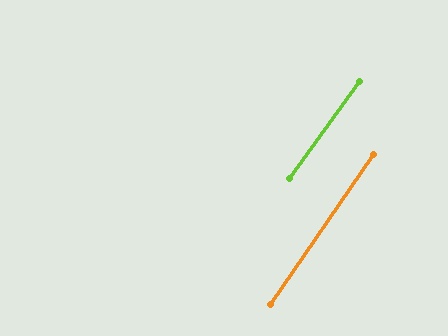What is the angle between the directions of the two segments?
Approximately 2 degrees.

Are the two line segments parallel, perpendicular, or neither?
Parallel — their directions differ by only 1.6°.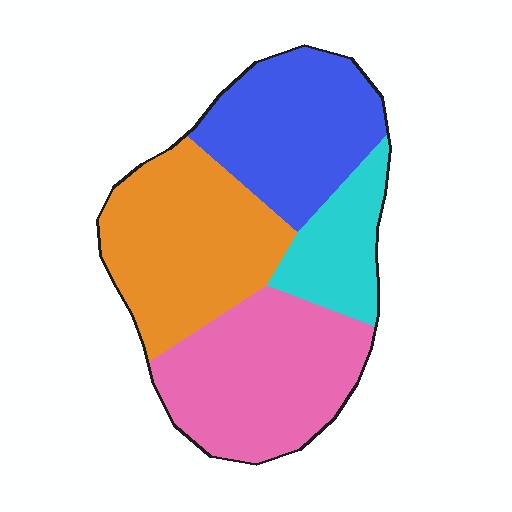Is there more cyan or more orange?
Orange.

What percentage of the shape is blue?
Blue takes up about one quarter (1/4) of the shape.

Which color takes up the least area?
Cyan, at roughly 15%.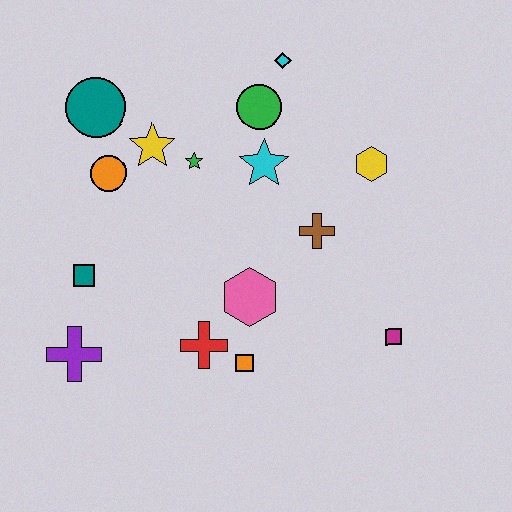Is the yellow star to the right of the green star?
No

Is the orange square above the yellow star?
No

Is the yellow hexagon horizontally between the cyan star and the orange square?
No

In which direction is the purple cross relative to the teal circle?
The purple cross is below the teal circle.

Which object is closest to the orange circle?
The yellow star is closest to the orange circle.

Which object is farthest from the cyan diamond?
The purple cross is farthest from the cyan diamond.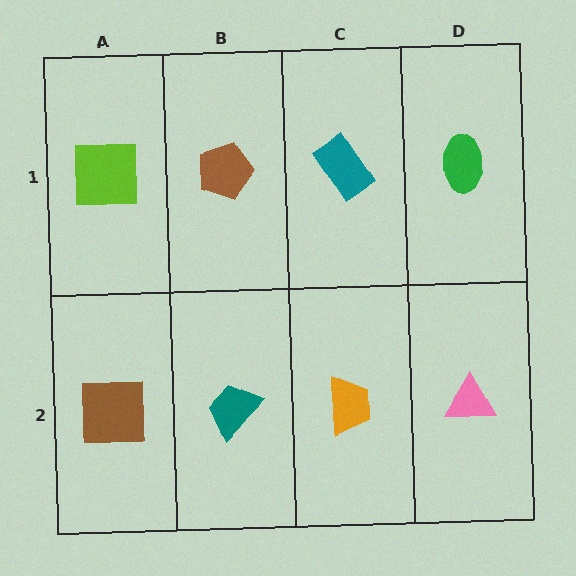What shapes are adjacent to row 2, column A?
A lime square (row 1, column A), a teal trapezoid (row 2, column B).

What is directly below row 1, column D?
A pink triangle.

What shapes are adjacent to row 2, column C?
A teal rectangle (row 1, column C), a teal trapezoid (row 2, column B), a pink triangle (row 2, column D).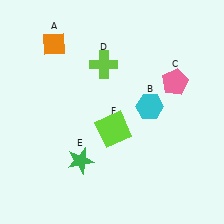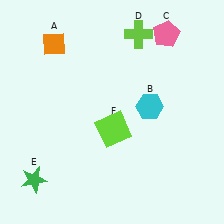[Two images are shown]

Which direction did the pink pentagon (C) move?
The pink pentagon (C) moved up.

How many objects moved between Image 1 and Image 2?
3 objects moved between the two images.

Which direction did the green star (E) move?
The green star (E) moved left.